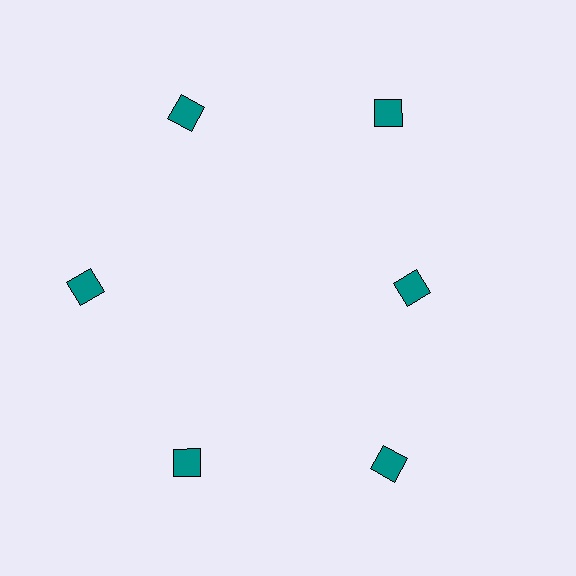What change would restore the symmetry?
The symmetry would be restored by moving it outward, back onto the ring so that all 6 diamonds sit at equal angles and equal distance from the center.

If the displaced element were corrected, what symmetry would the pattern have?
It would have 6-fold rotational symmetry — the pattern would map onto itself every 60 degrees.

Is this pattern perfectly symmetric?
No. The 6 teal diamonds are arranged in a ring, but one element near the 3 o'clock position is pulled inward toward the center, breaking the 6-fold rotational symmetry.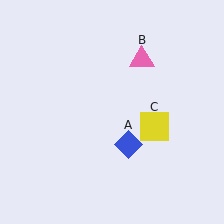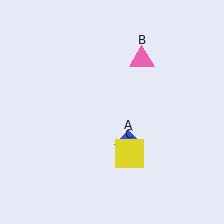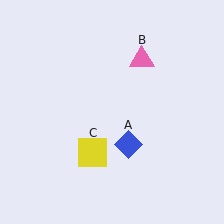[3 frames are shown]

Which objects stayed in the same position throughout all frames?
Blue diamond (object A) and pink triangle (object B) remained stationary.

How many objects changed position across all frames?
1 object changed position: yellow square (object C).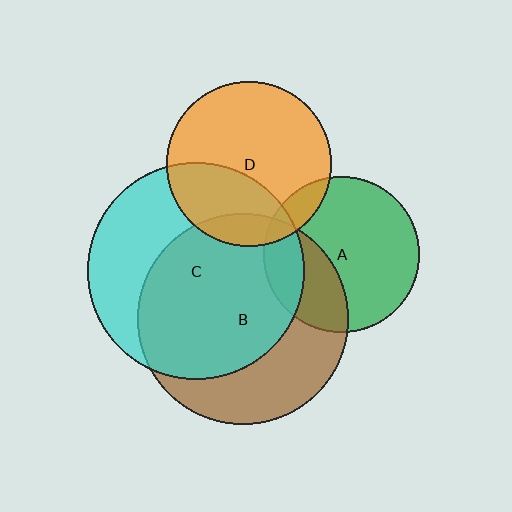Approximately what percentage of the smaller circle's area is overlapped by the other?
Approximately 65%.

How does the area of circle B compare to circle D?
Approximately 1.6 times.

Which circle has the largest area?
Circle C (cyan).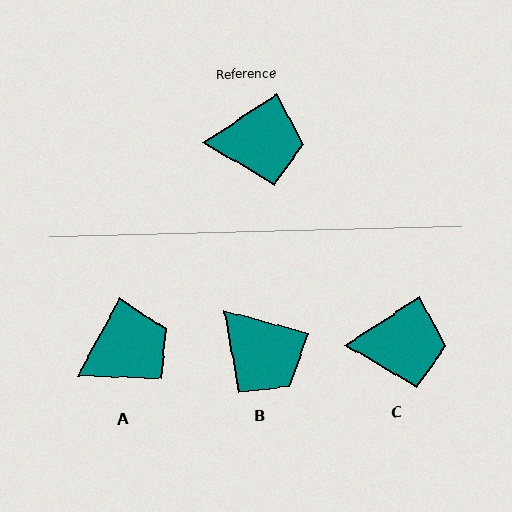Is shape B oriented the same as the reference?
No, it is off by about 49 degrees.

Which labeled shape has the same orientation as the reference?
C.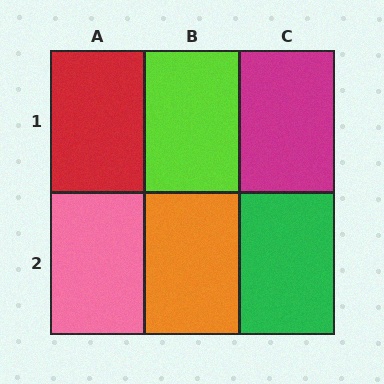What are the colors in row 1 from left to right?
Red, lime, magenta.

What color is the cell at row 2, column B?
Orange.